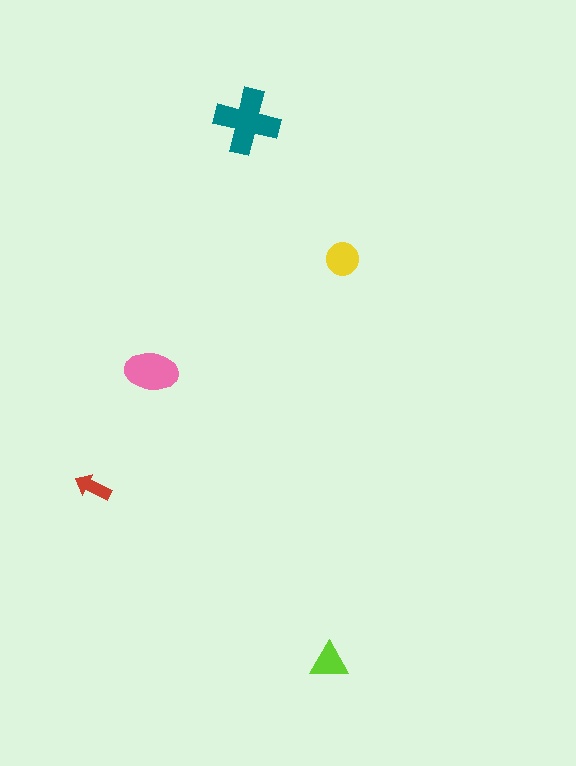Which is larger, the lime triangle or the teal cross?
The teal cross.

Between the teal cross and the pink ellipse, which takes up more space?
The teal cross.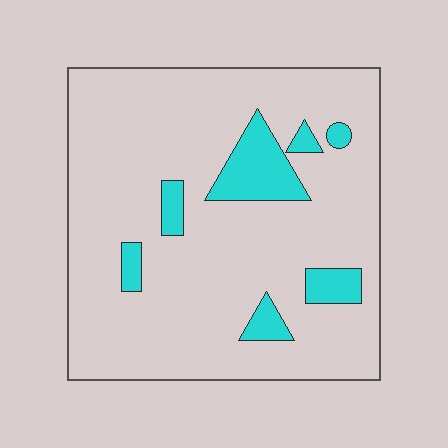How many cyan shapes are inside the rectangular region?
7.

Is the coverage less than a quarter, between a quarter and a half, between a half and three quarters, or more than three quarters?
Less than a quarter.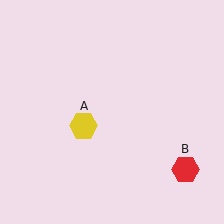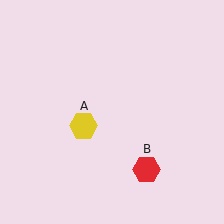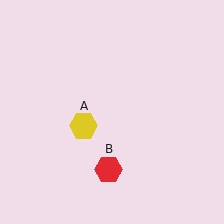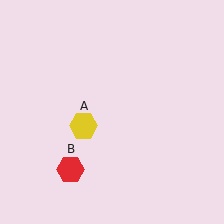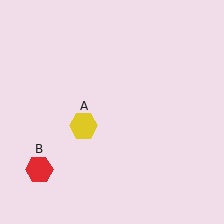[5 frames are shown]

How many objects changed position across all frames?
1 object changed position: red hexagon (object B).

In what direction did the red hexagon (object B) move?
The red hexagon (object B) moved left.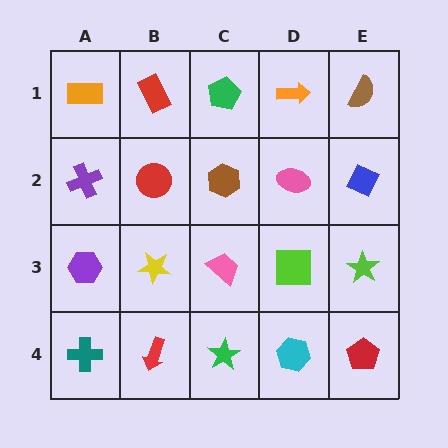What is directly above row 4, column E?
A lime star.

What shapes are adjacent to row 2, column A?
An orange rectangle (row 1, column A), a purple hexagon (row 3, column A), a red circle (row 2, column B).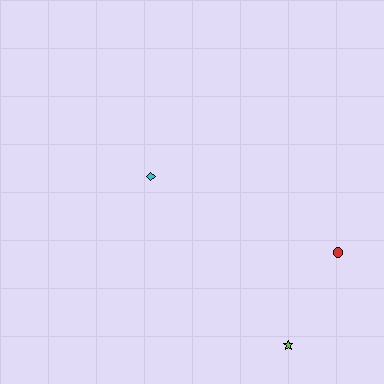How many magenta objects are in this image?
There are no magenta objects.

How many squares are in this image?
There are no squares.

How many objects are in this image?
There are 3 objects.